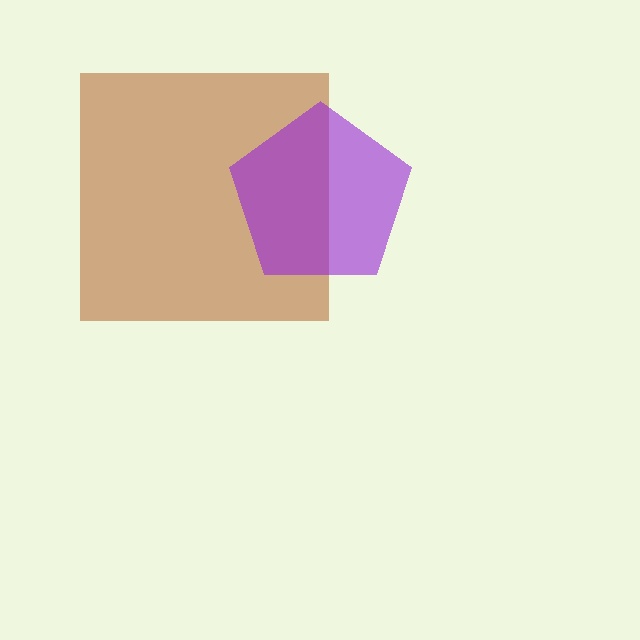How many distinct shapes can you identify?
There are 2 distinct shapes: a brown square, a purple pentagon.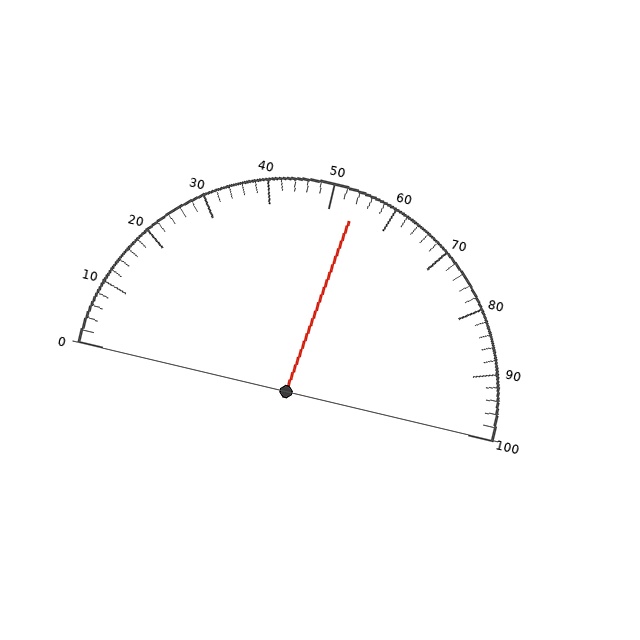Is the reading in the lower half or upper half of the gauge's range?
The reading is in the upper half of the range (0 to 100).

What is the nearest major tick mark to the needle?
The nearest major tick mark is 50.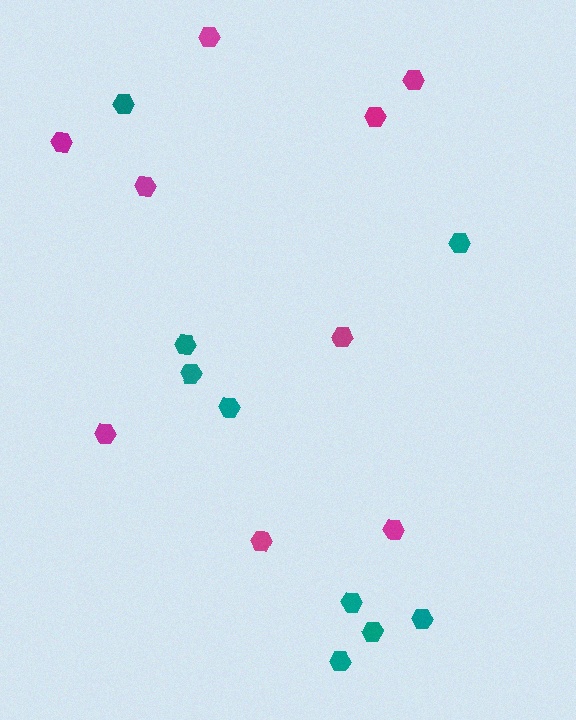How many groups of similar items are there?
There are 2 groups: one group of magenta hexagons (9) and one group of teal hexagons (9).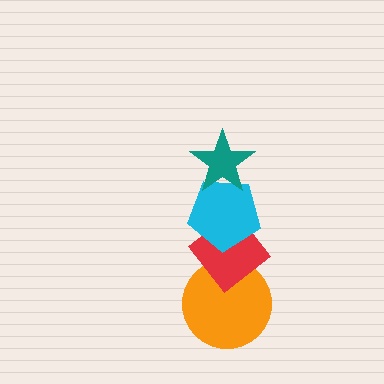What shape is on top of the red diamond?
The cyan pentagon is on top of the red diamond.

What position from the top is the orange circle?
The orange circle is 4th from the top.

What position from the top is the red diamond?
The red diamond is 3rd from the top.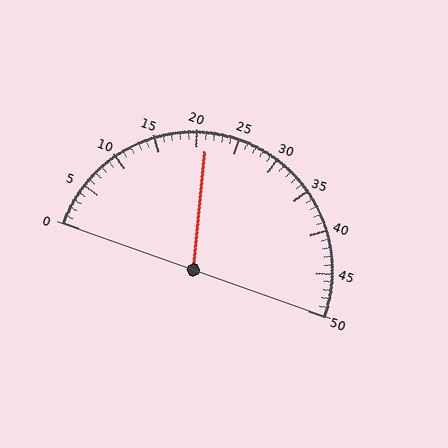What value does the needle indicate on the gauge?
The needle indicates approximately 21.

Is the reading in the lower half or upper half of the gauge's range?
The reading is in the lower half of the range (0 to 50).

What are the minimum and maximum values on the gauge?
The gauge ranges from 0 to 50.